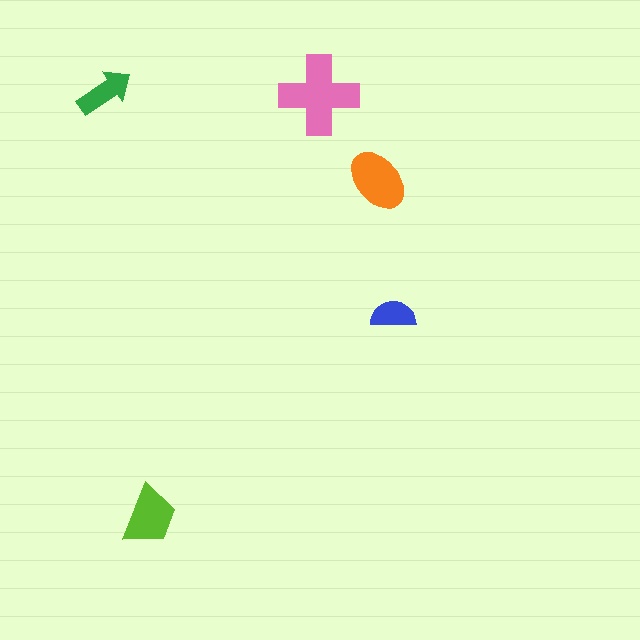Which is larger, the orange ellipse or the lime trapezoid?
The orange ellipse.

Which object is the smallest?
The blue semicircle.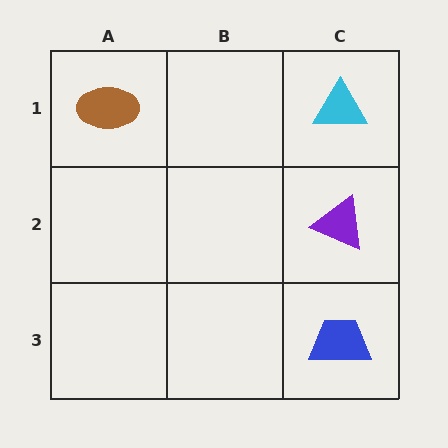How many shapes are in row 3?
1 shape.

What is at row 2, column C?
A purple triangle.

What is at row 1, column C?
A cyan triangle.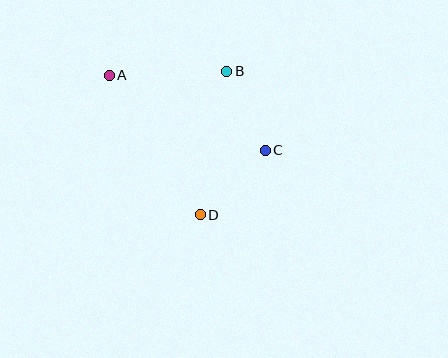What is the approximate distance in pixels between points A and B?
The distance between A and B is approximately 117 pixels.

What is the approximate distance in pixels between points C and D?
The distance between C and D is approximately 91 pixels.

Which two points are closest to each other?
Points B and C are closest to each other.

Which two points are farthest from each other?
Points A and C are farthest from each other.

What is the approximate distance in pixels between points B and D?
The distance between B and D is approximately 146 pixels.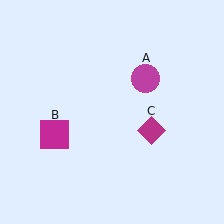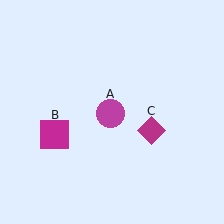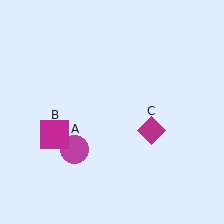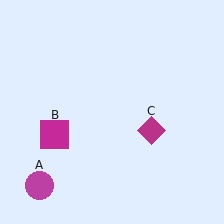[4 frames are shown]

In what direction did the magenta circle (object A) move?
The magenta circle (object A) moved down and to the left.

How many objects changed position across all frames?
1 object changed position: magenta circle (object A).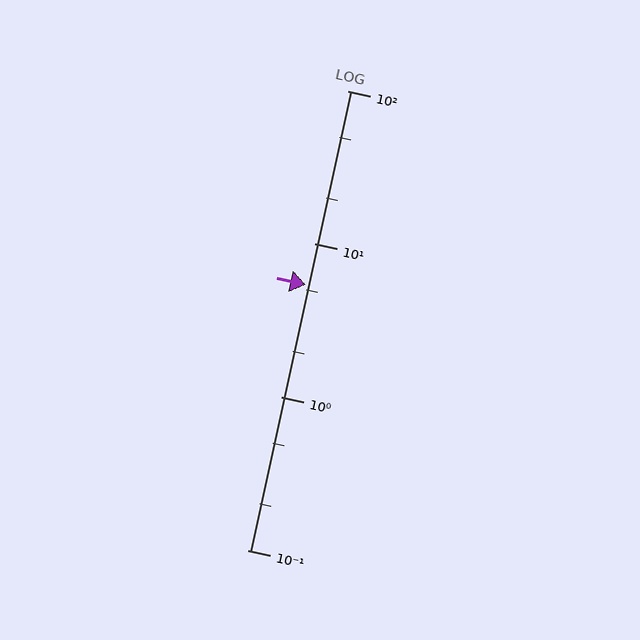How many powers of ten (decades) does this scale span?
The scale spans 3 decades, from 0.1 to 100.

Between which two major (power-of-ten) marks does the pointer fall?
The pointer is between 1 and 10.